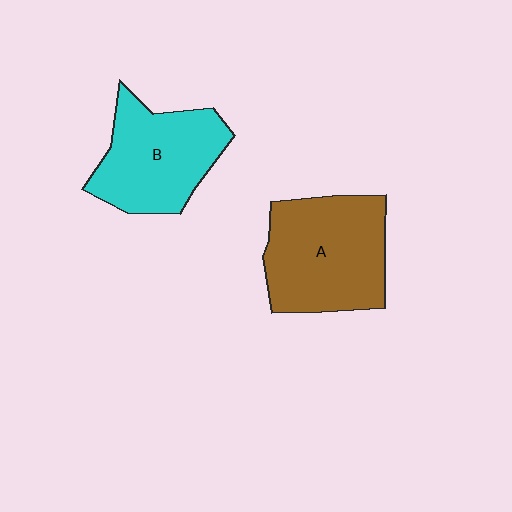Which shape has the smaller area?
Shape B (cyan).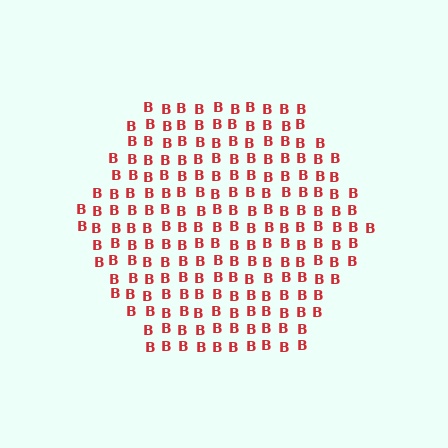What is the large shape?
The large shape is a hexagon.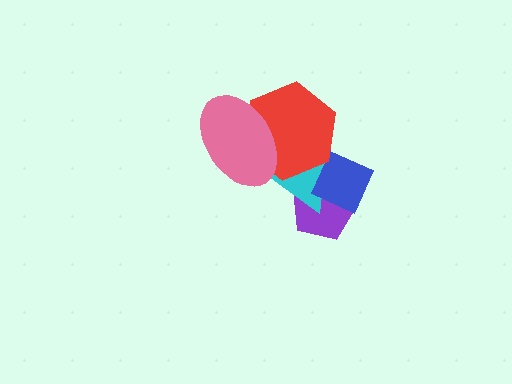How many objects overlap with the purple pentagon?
2 objects overlap with the purple pentagon.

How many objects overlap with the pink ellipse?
2 objects overlap with the pink ellipse.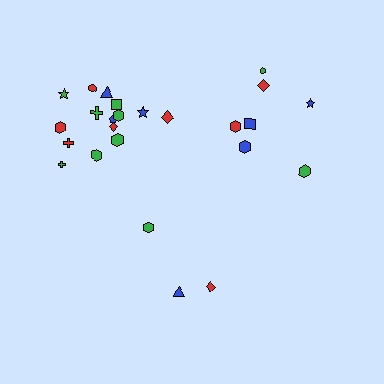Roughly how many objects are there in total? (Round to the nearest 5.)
Roughly 25 objects in total.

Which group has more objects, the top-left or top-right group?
The top-left group.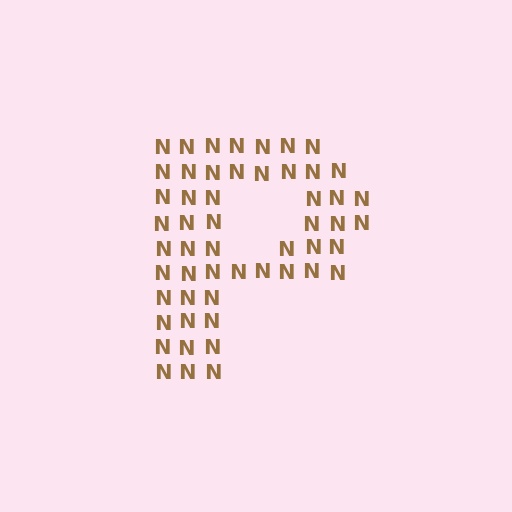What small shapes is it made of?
It is made of small letter N's.